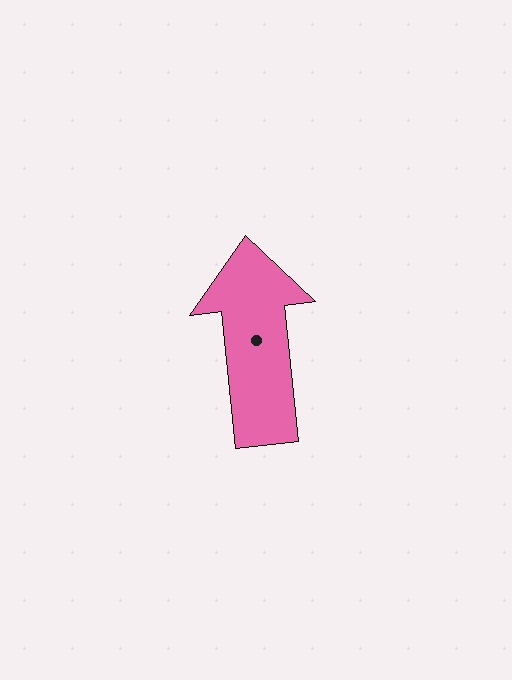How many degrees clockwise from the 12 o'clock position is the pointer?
Approximately 354 degrees.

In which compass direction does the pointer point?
North.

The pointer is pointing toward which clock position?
Roughly 12 o'clock.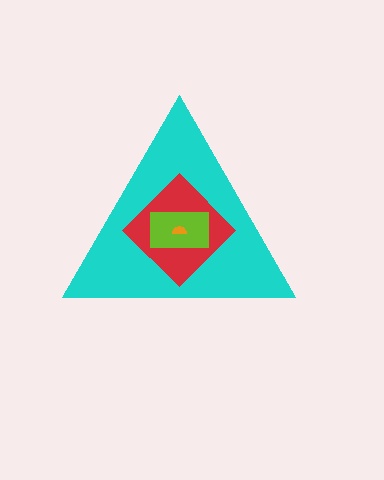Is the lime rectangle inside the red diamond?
Yes.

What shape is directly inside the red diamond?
The lime rectangle.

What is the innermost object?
The orange semicircle.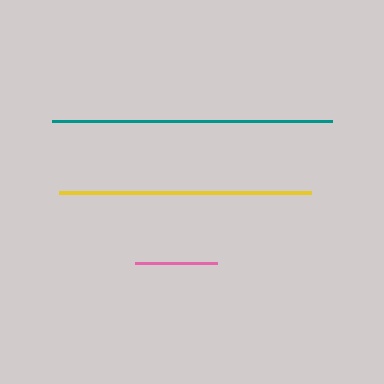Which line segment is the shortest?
The pink line is the shortest at approximately 81 pixels.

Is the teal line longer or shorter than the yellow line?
The teal line is longer than the yellow line.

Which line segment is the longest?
The teal line is the longest at approximately 280 pixels.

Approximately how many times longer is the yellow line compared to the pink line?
The yellow line is approximately 3.1 times the length of the pink line.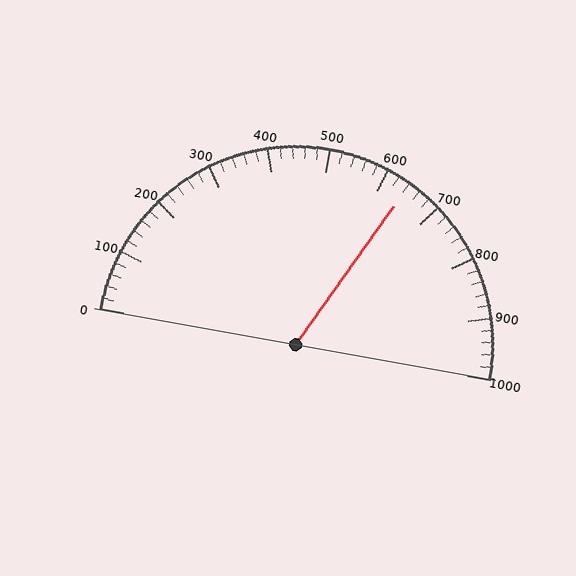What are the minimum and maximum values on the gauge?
The gauge ranges from 0 to 1000.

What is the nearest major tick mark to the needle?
The nearest major tick mark is 600.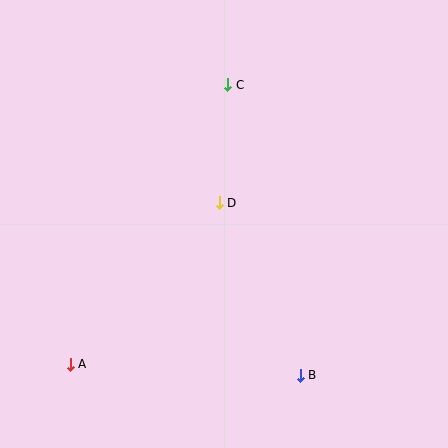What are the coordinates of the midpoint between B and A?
The midpoint between B and A is at (185, 370).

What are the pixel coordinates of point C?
Point C is at (228, 85).